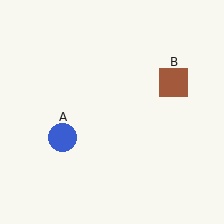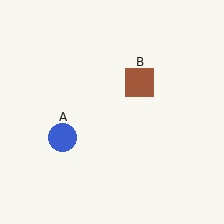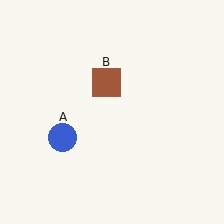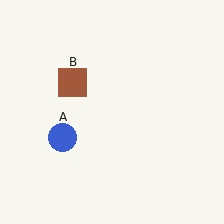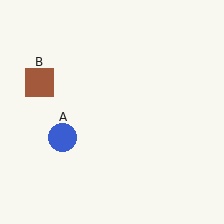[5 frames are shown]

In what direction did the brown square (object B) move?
The brown square (object B) moved left.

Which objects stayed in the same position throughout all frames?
Blue circle (object A) remained stationary.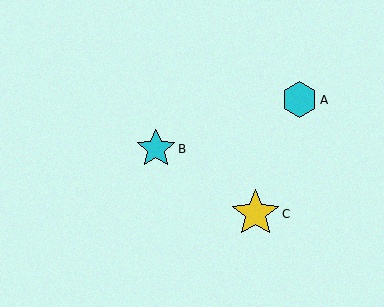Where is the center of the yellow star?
The center of the yellow star is at (255, 214).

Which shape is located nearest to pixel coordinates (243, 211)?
The yellow star (labeled C) at (255, 214) is nearest to that location.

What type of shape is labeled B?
Shape B is a cyan star.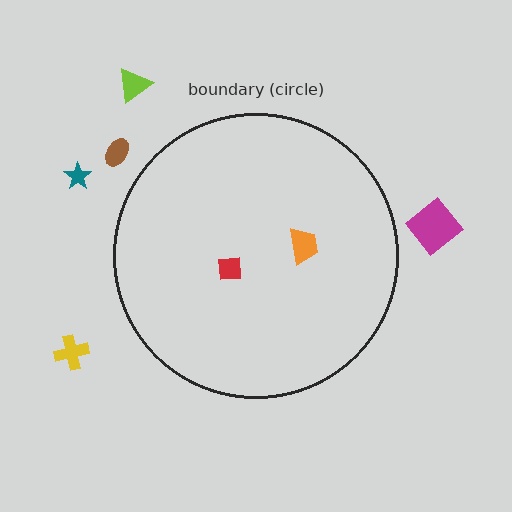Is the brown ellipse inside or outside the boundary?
Outside.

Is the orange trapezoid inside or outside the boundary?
Inside.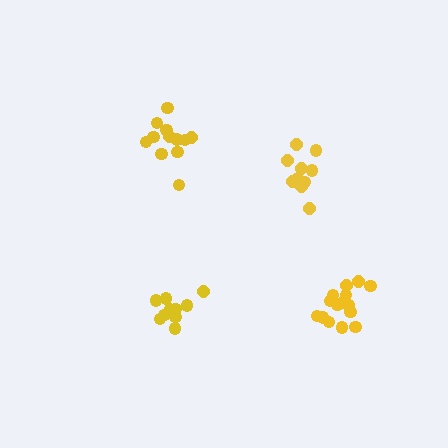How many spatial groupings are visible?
There are 4 spatial groupings.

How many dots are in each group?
Group 1: 15 dots, Group 2: 12 dots, Group 3: 10 dots, Group 4: 11 dots (48 total).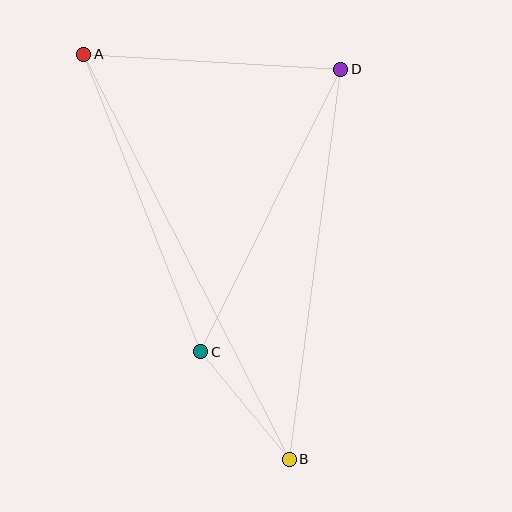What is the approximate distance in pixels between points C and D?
The distance between C and D is approximately 315 pixels.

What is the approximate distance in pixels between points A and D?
The distance between A and D is approximately 257 pixels.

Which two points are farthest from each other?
Points A and B are farthest from each other.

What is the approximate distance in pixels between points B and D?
The distance between B and D is approximately 394 pixels.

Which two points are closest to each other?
Points B and C are closest to each other.